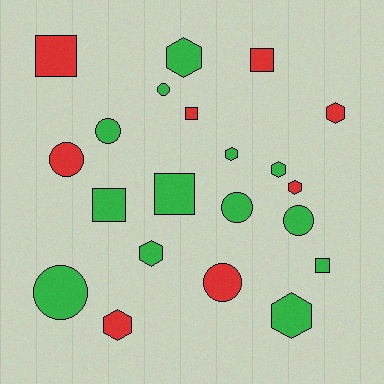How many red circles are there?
There are 2 red circles.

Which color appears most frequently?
Green, with 13 objects.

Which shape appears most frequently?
Hexagon, with 8 objects.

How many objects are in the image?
There are 21 objects.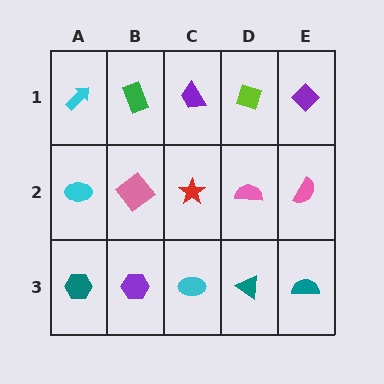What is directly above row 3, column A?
A cyan ellipse.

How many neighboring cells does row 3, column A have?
2.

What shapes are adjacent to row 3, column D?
A pink semicircle (row 2, column D), a cyan ellipse (row 3, column C), a teal semicircle (row 3, column E).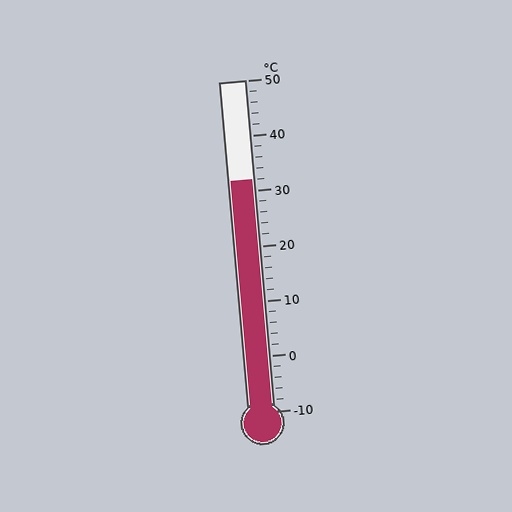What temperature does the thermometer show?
The thermometer shows approximately 32°C.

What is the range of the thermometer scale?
The thermometer scale ranges from -10°C to 50°C.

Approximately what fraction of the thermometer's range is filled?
The thermometer is filled to approximately 70% of its range.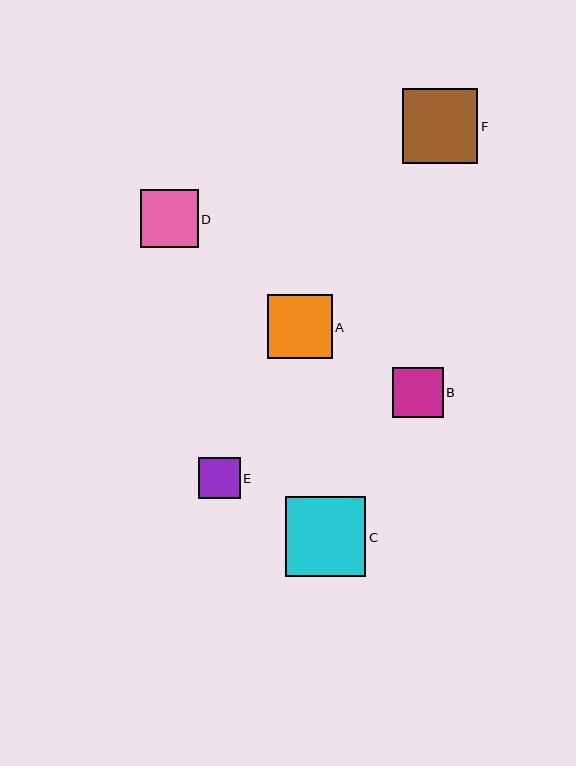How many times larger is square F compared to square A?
Square F is approximately 1.2 times the size of square A.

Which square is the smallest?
Square E is the smallest with a size of approximately 41 pixels.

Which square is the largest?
Square C is the largest with a size of approximately 80 pixels.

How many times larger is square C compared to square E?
Square C is approximately 1.9 times the size of square E.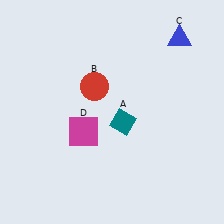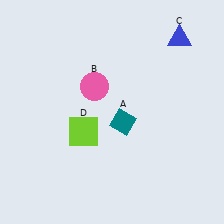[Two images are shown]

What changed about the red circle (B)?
In Image 1, B is red. In Image 2, it changed to pink.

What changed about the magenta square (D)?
In Image 1, D is magenta. In Image 2, it changed to lime.